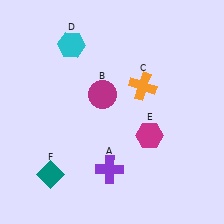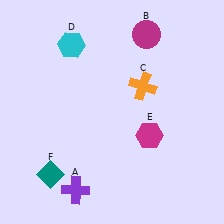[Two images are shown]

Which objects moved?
The objects that moved are: the purple cross (A), the magenta circle (B).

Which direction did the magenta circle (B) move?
The magenta circle (B) moved up.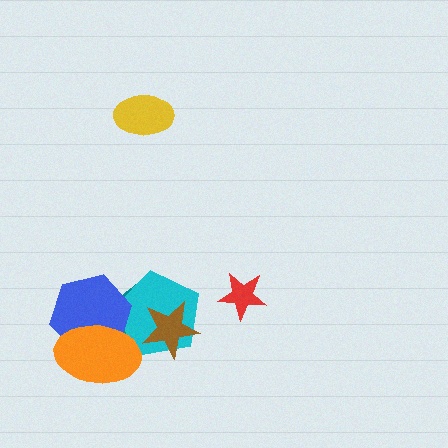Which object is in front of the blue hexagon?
The orange ellipse is in front of the blue hexagon.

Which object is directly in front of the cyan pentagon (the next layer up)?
The blue hexagon is directly in front of the cyan pentagon.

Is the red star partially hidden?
No, no other shape covers it.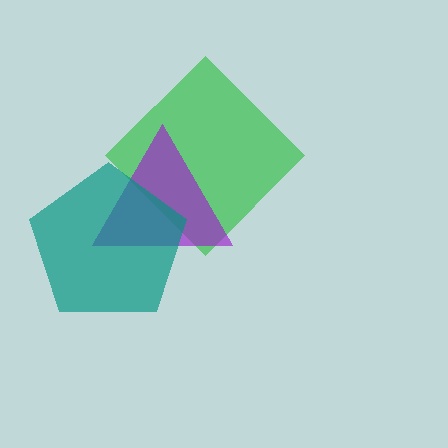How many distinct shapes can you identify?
There are 3 distinct shapes: a green diamond, a purple triangle, a teal pentagon.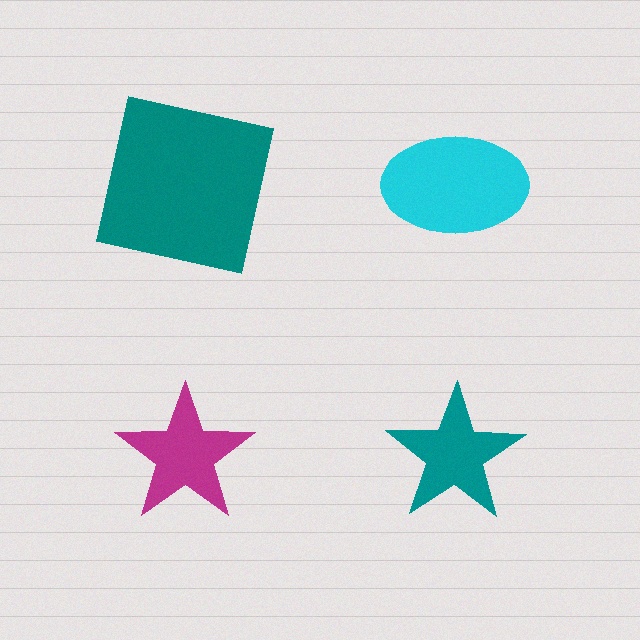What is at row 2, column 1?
A magenta star.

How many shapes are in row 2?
2 shapes.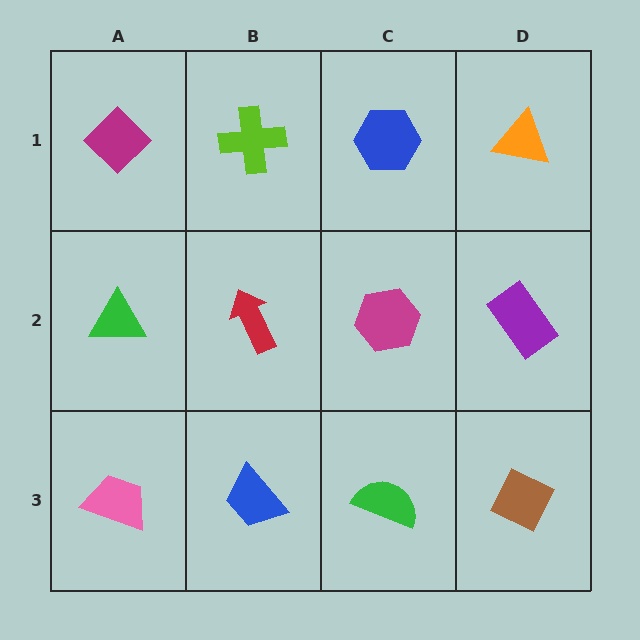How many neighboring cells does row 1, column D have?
2.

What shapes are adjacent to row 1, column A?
A green triangle (row 2, column A), a lime cross (row 1, column B).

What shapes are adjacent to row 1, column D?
A purple rectangle (row 2, column D), a blue hexagon (row 1, column C).